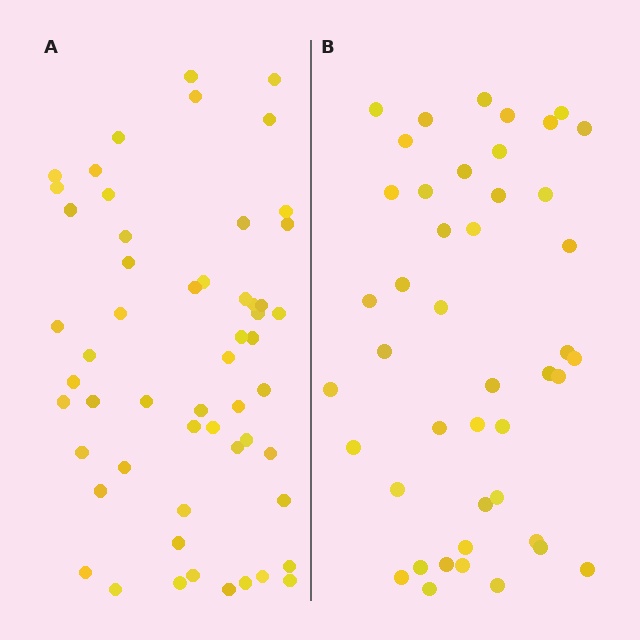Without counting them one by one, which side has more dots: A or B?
Region A (the left region) has more dots.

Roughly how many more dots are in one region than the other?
Region A has roughly 12 or so more dots than region B.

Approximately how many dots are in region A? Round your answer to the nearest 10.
About 60 dots. (The exact count is 55, which rounds to 60.)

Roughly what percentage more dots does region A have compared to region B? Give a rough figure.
About 25% more.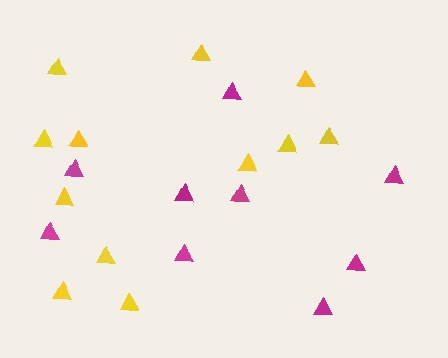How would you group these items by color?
There are 2 groups: one group of magenta triangles (9) and one group of yellow triangles (12).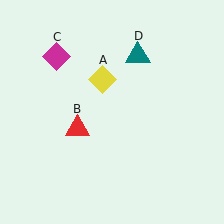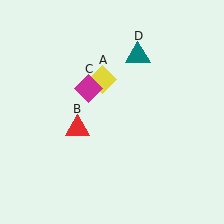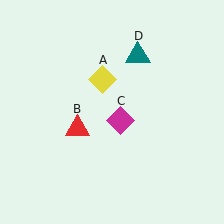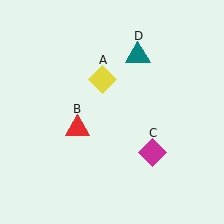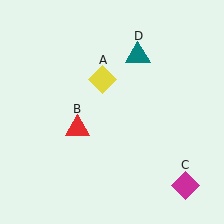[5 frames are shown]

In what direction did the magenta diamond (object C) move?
The magenta diamond (object C) moved down and to the right.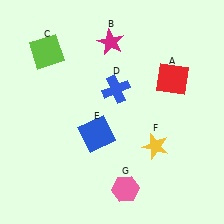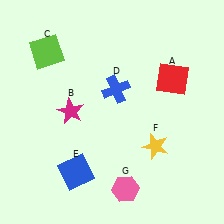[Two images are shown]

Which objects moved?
The objects that moved are: the magenta star (B), the blue square (E).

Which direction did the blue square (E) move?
The blue square (E) moved down.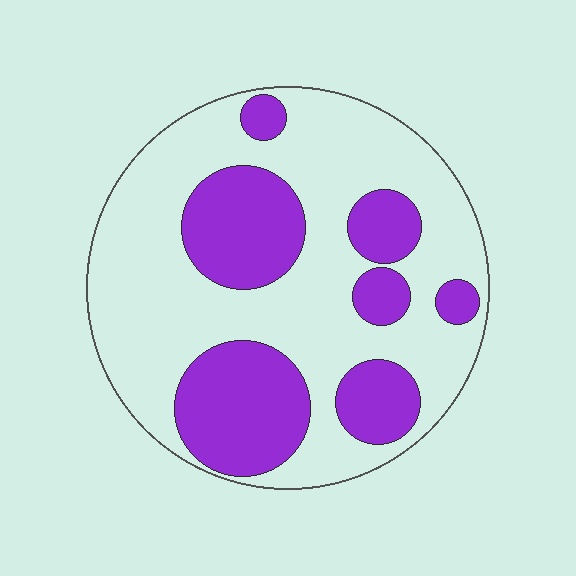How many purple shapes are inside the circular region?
7.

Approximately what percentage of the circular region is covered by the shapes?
Approximately 35%.